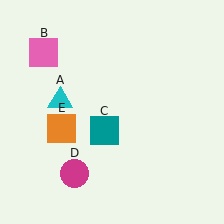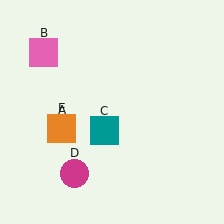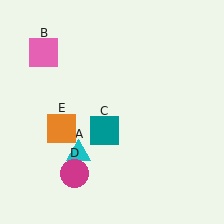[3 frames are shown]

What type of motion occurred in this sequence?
The cyan triangle (object A) rotated counterclockwise around the center of the scene.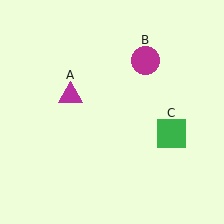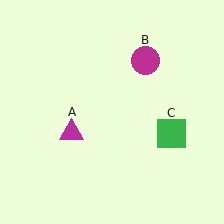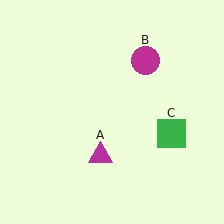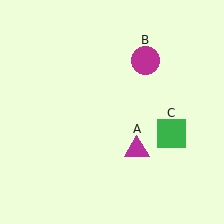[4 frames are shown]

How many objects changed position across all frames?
1 object changed position: magenta triangle (object A).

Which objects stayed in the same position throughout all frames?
Magenta circle (object B) and green square (object C) remained stationary.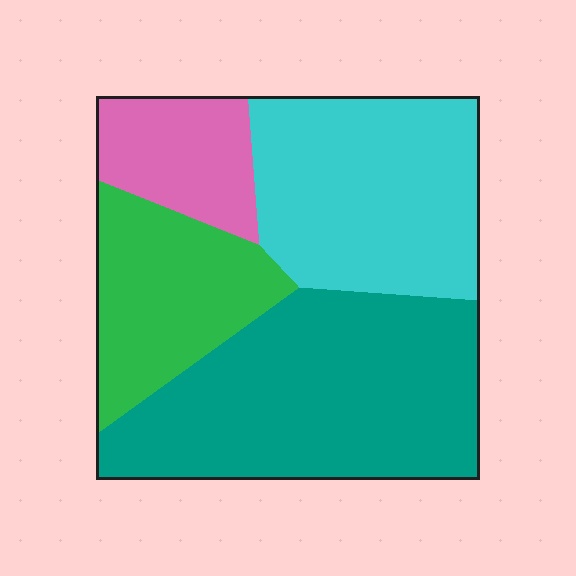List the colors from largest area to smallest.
From largest to smallest: teal, cyan, green, pink.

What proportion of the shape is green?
Green covers roughly 20% of the shape.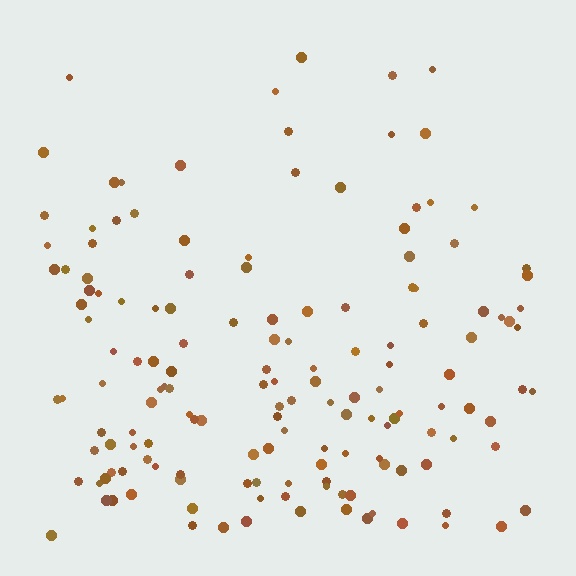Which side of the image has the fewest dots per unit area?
The top.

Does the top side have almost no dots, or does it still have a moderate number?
Still a moderate number, just noticeably fewer than the bottom.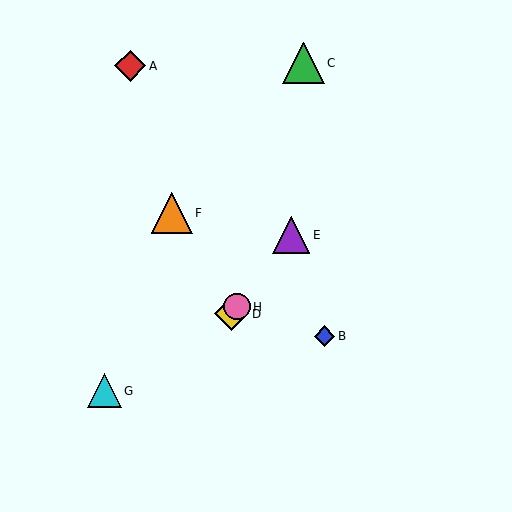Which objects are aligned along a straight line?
Objects D, E, H are aligned along a straight line.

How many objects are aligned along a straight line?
3 objects (D, E, H) are aligned along a straight line.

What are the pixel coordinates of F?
Object F is at (172, 213).